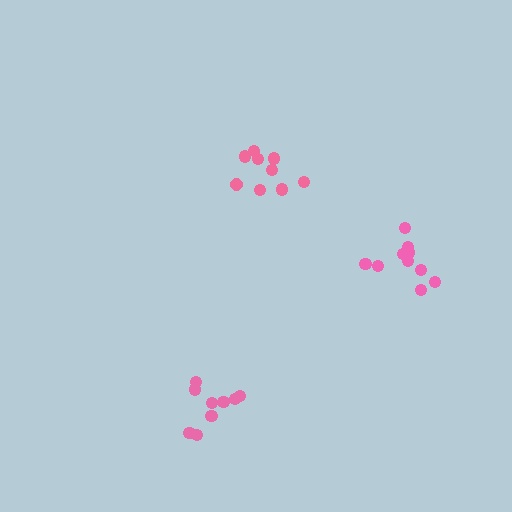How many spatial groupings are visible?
There are 3 spatial groupings.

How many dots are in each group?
Group 1: 9 dots, Group 2: 10 dots, Group 3: 9 dots (28 total).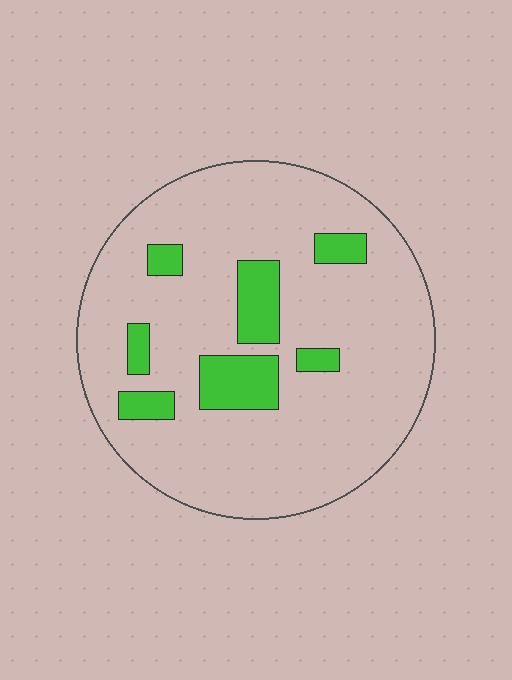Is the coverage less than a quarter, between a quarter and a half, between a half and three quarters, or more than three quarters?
Less than a quarter.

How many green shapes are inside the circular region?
7.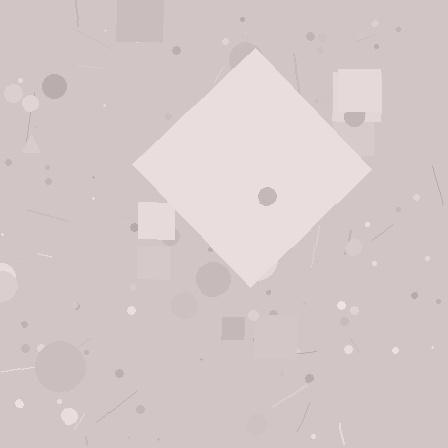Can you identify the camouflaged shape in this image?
The camouflaged shape is a diamond.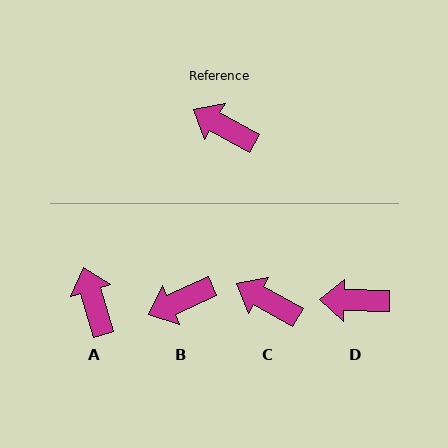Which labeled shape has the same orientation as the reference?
C.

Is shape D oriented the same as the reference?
No, it is off by about 28 degrees.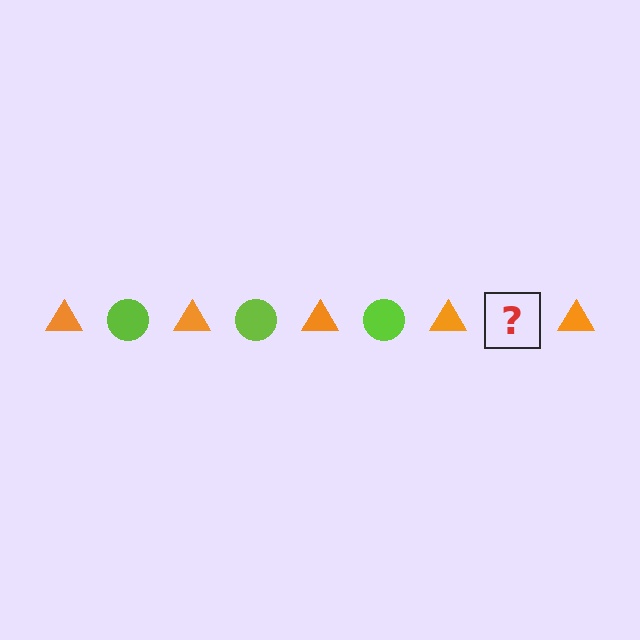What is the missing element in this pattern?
The missing element is a lime circle.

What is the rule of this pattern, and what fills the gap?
The rule is that the pattern alternates between orange triangle and lime circle. The gap should be filled with a lime circle.